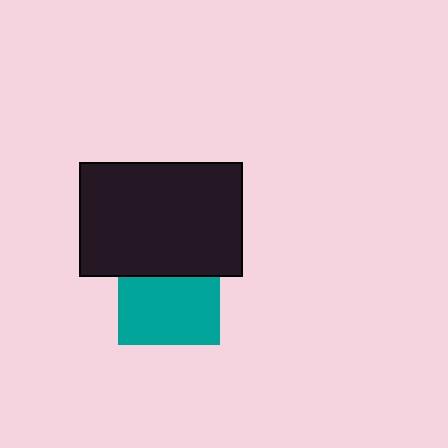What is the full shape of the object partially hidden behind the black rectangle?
The partially hidden object is a teal square.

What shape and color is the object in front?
The object in front is a black rectangle.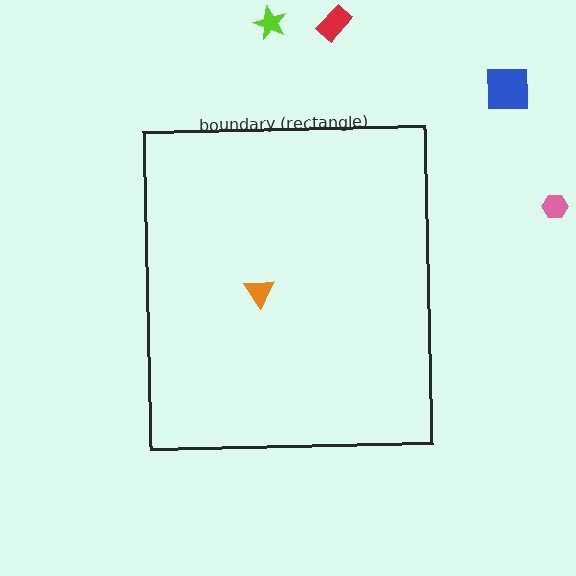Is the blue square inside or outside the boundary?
Outside.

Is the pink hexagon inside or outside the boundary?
Outside.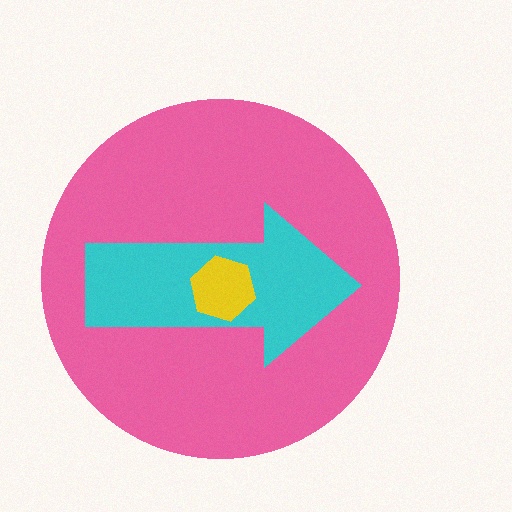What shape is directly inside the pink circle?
The cyan arrow.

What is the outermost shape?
The pink circle.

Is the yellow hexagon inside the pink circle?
Yes.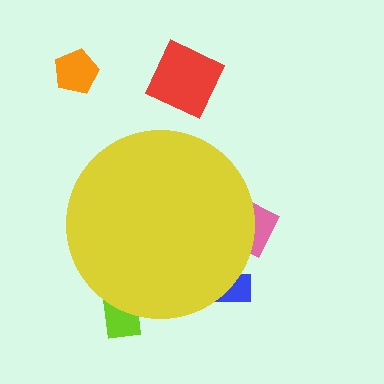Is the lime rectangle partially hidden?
Yes, the lime rectangle is partially hidden behind the yellow circle.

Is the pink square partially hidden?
Yes, the pink square is partially hidden behind the yellow circle.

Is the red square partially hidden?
No, the red square is fully visible.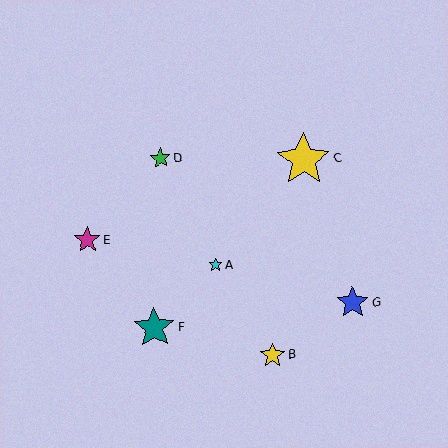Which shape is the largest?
The yellow star (labeled C) is the largest.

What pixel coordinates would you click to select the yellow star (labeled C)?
Click at (304, 160) to select the yellow star C.